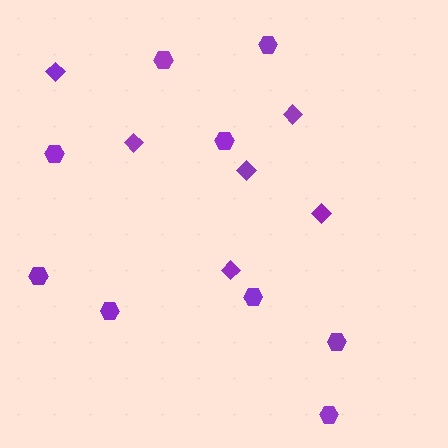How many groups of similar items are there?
There are 2 groups: one group of diamonds (6) and one group of hexagons (9).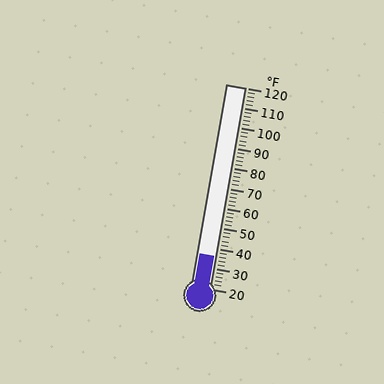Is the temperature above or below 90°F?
The temperature is below 90°F.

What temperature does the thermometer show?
The thermometer shows approximately 36°F.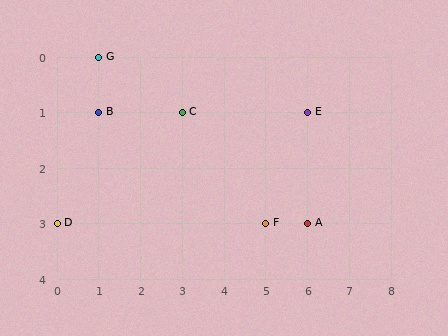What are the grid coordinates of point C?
Point C is at grid coordinates (3, 1).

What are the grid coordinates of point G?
Point G is at grid coordinates (1, 0).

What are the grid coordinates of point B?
Point B is at grid coordinates (1, 1).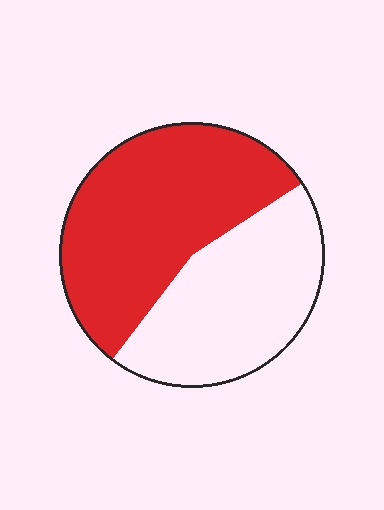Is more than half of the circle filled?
Yes.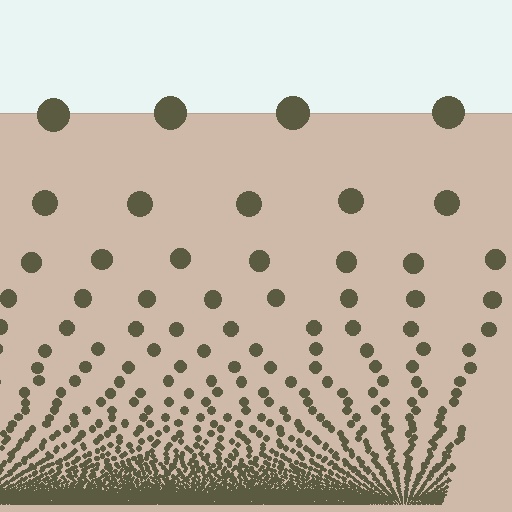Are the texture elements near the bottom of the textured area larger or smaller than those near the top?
Smaller. The gradient is inverted — elements near the bottom are smaller and denser.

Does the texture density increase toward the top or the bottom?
Density increases toward the bottom.